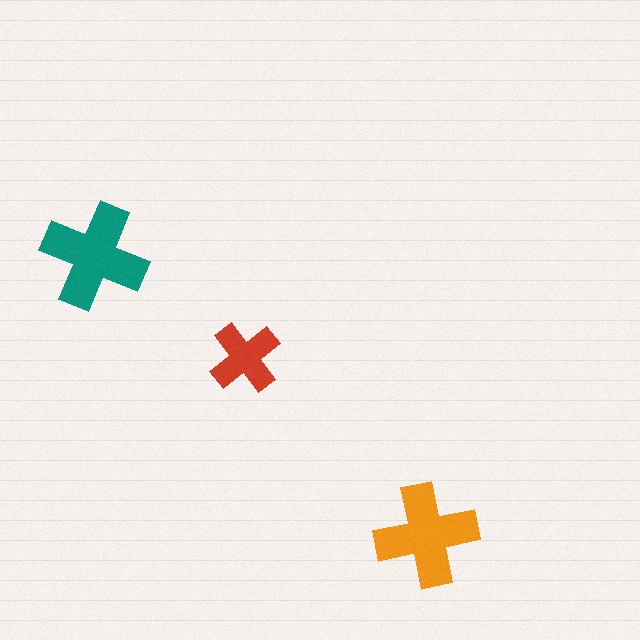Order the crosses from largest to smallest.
the teal one, the orange one, the red one.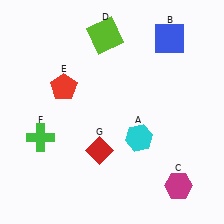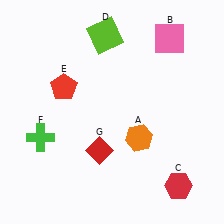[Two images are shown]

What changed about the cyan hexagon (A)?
In Image 1, A is cyan. In Image 2, it changed to orange.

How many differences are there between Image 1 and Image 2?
There are 3 differences between the two images.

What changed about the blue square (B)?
In Image 1, B is blue. In Image 2, it changed to pink.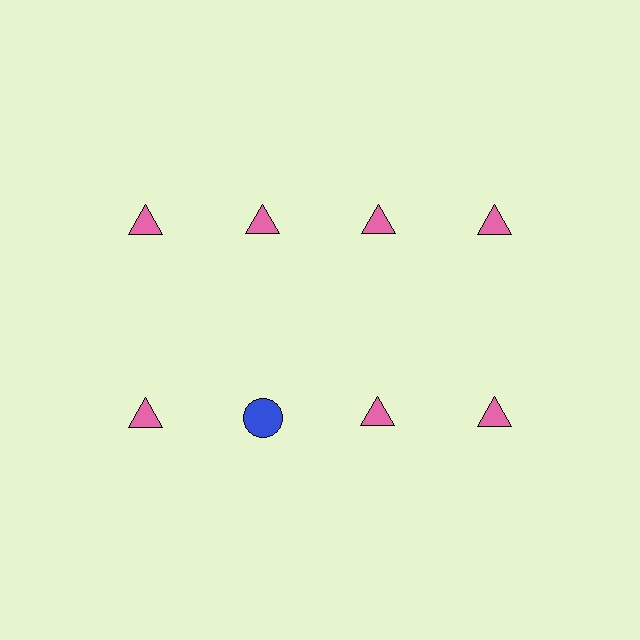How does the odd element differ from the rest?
It differs in both color (blue instead of pink) and shape (circle instead of triangle).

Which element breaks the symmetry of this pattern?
The blue circle in the second row, second from left column breaks the symmetry. All other shapes are pink triangles.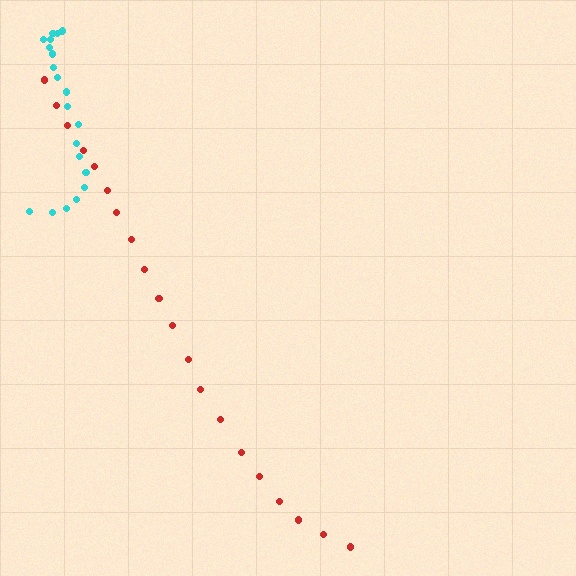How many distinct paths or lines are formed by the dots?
There are 2 distinct paths.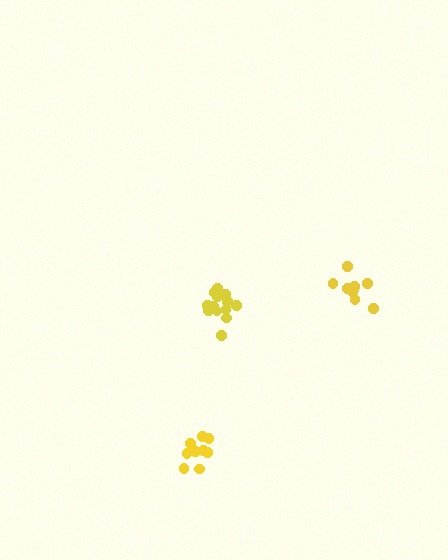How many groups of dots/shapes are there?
There are 3 groups.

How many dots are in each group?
Group 1: 9 dots, Group 2: 9 dots, Group 3: 13 dots (31 total).